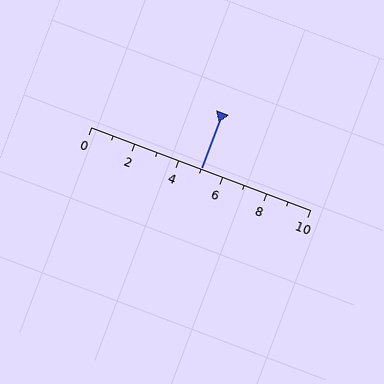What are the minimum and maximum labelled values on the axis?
The axis runs from 0 to 10.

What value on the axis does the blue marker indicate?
The marker indicates approximately 5.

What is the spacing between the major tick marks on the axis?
The major ticks are spaced 2 apart.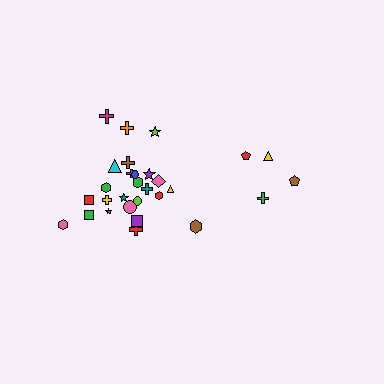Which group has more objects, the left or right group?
The left group.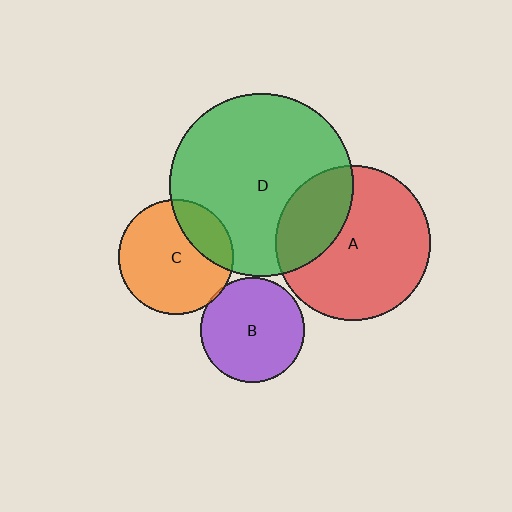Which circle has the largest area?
Circle D (green).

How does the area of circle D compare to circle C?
Approximately 2.5 times.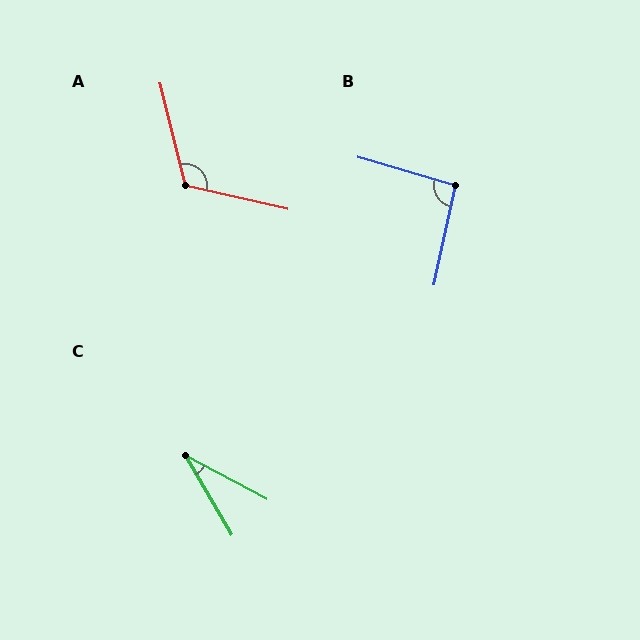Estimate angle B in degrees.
Approximately 94 degrees.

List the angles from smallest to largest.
C (31°), B (94°), A (117°).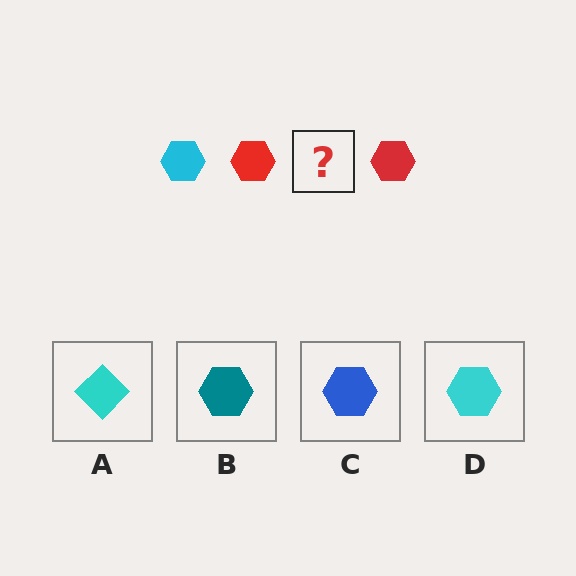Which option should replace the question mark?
Option D.